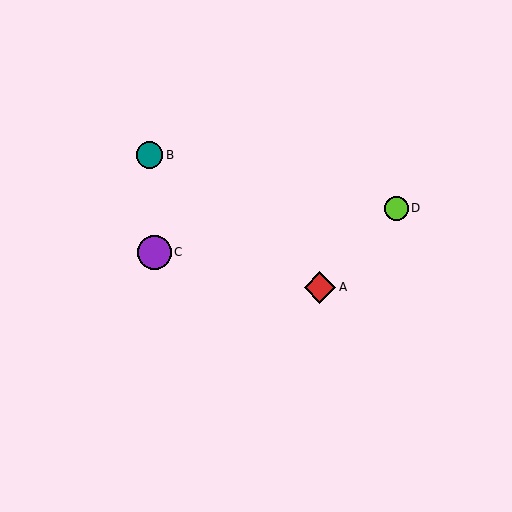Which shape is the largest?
The purple circle (labeled C) is the largest.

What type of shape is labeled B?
Shape B is a teal circle.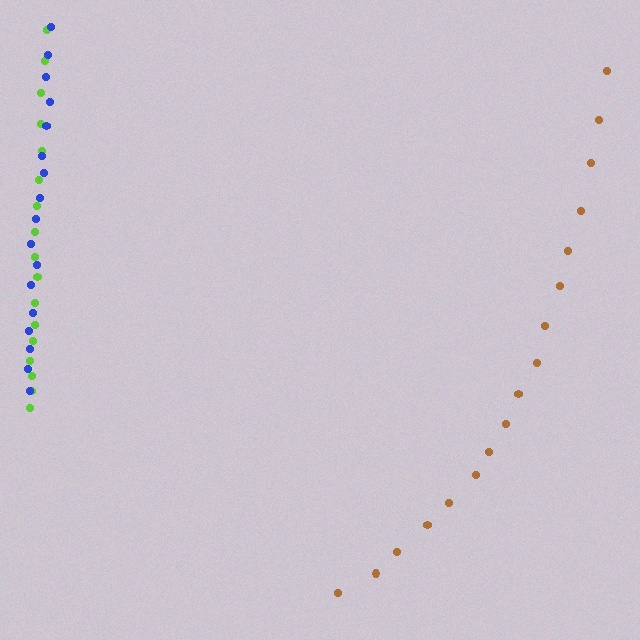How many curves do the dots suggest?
There are 3 distinct paths.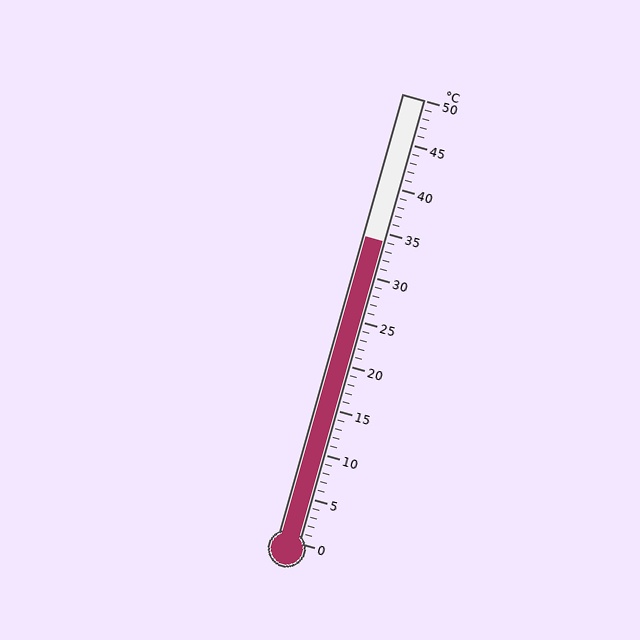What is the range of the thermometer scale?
The thermometer scale ranges from 0°C to 50°C.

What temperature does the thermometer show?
The thermometer shows approximately 34°C.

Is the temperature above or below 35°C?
The temperature is below 35°C.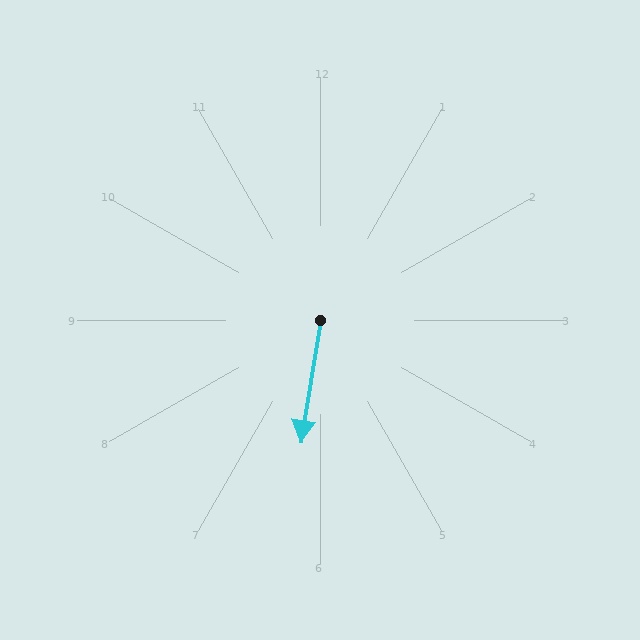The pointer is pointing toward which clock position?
Roughly 6 o'clock.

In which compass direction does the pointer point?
South.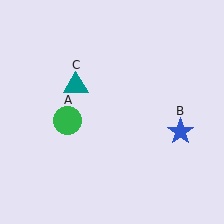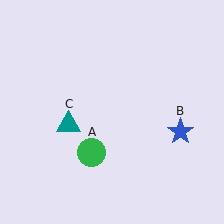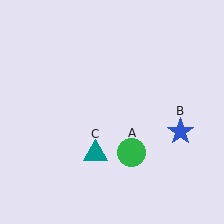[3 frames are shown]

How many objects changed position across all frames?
2 objects changed position: green circle (object A), teal triangle (object C).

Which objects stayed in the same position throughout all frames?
Blue star (object B) remained stationary.